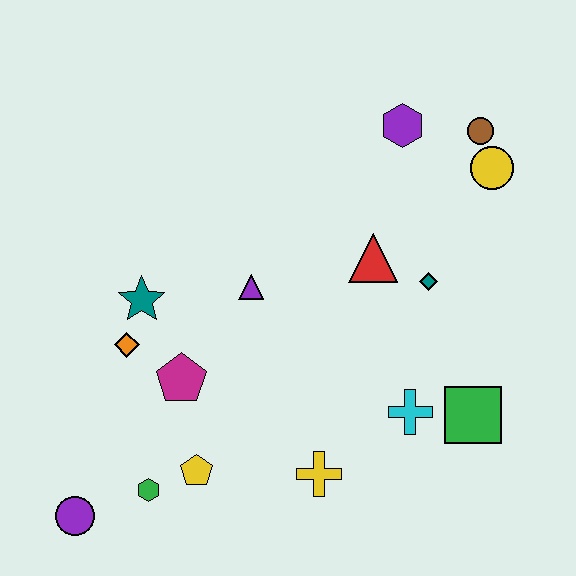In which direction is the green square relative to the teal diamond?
The green square is below the teal diamond.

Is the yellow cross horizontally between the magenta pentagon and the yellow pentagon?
No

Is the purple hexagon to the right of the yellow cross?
Yes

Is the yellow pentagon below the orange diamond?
Yes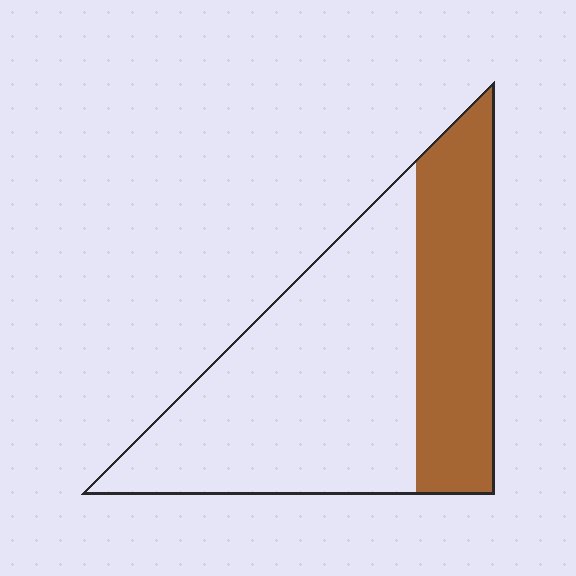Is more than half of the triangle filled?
No.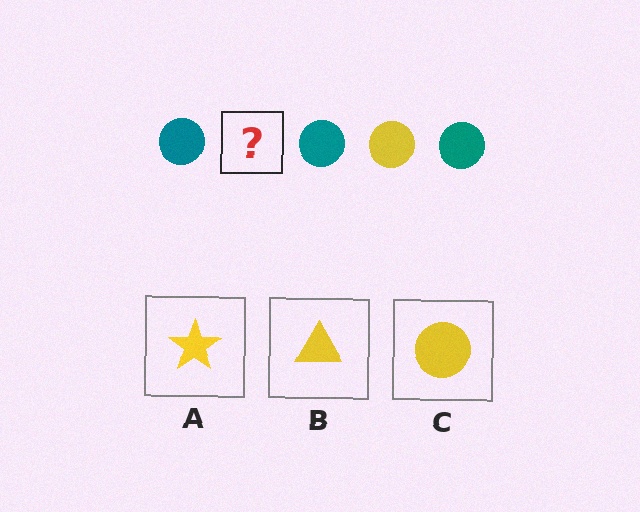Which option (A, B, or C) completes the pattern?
C.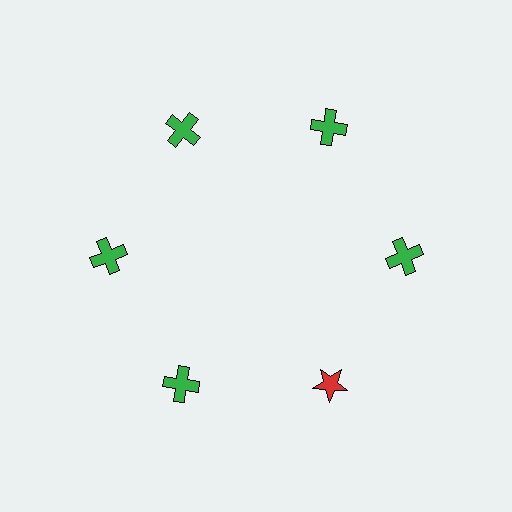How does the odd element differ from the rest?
It differs in both color (red instead of green) and shape (star instead of cross).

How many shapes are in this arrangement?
There are 6 shapes arranged in a ring pattern.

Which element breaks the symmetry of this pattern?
The red star at roughly the 5 o'clock position breaks the symmetry. All other shapes are green crosses.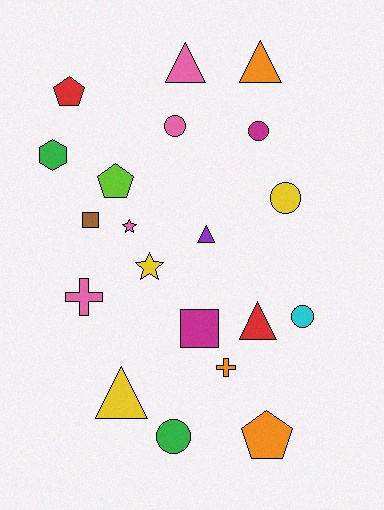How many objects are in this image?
There are 20 objects.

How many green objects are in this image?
There are 2 green objects.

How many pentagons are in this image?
There are 3 pentagons.